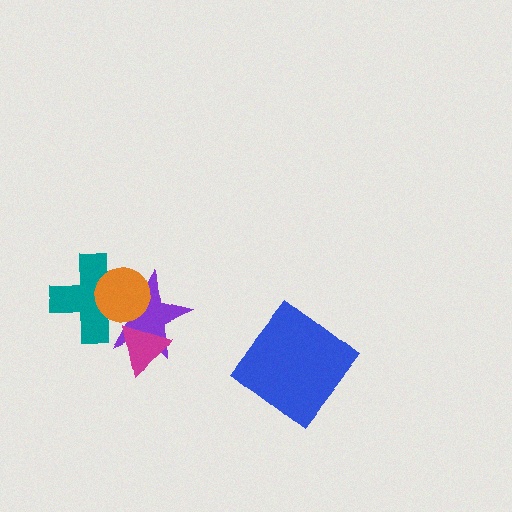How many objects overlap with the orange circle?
2 objects overlap with the orange circle.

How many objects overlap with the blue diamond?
0 objects overlap with the blue diamond.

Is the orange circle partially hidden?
No, no other shape covers it.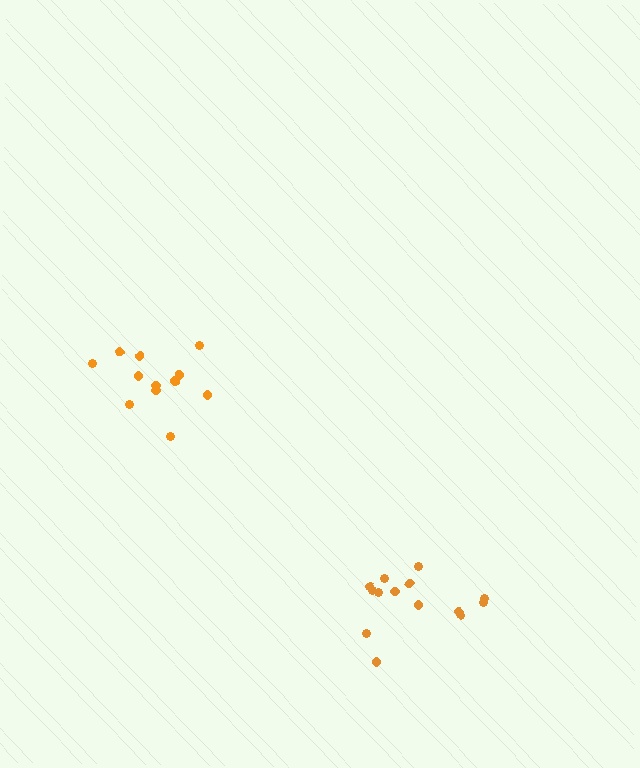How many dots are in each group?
Group 1: 14 dots, Group 2: 12 dots (26 total).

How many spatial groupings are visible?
There are 2 spatial groupings.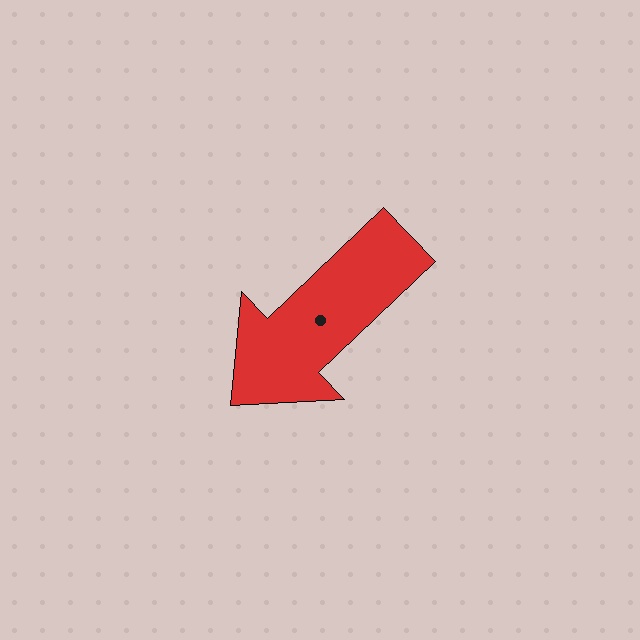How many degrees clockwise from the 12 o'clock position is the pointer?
Approximately 226 degrees.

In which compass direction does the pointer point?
Southwest.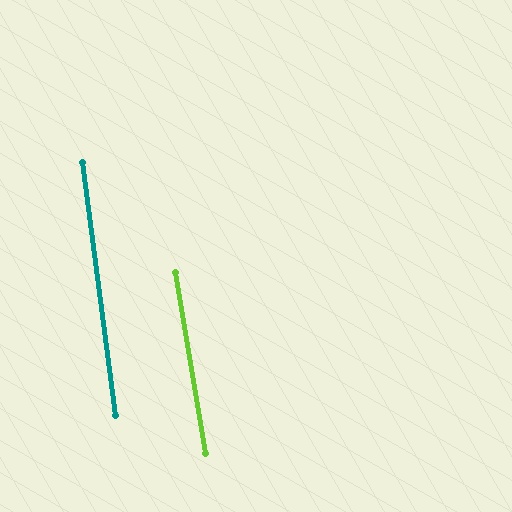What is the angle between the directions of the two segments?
Approximately 2 degrees.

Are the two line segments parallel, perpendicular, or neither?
Parallel — their directions differ by only 1.7°.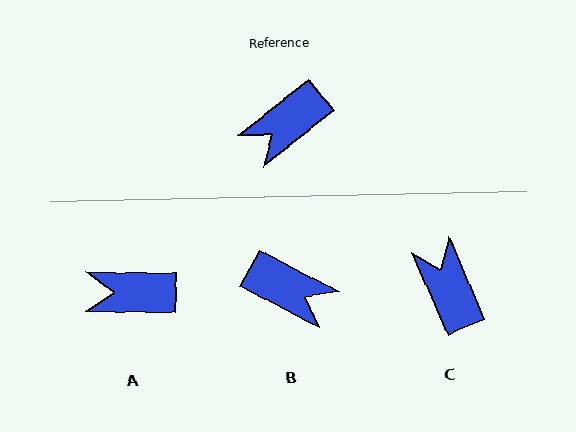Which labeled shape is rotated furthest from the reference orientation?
B, about 114 degrees away.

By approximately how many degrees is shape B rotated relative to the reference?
Approximately 114 degrees counter-clockwise.